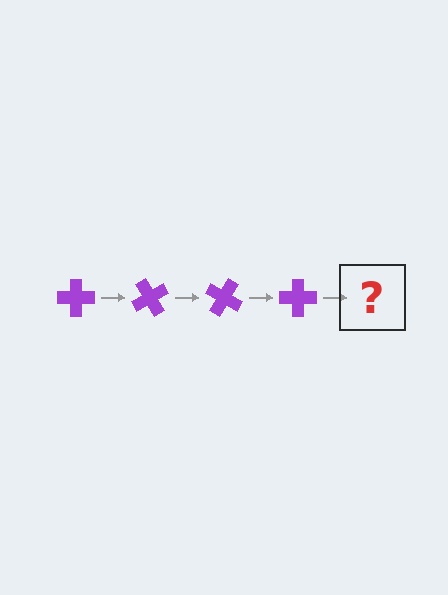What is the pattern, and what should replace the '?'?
The pattern is that the cross rotates 60 degrees each step. The '?' should be a purple cross rotated 240 degrees.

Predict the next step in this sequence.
The next step is a purple cross rotated 240 degrees.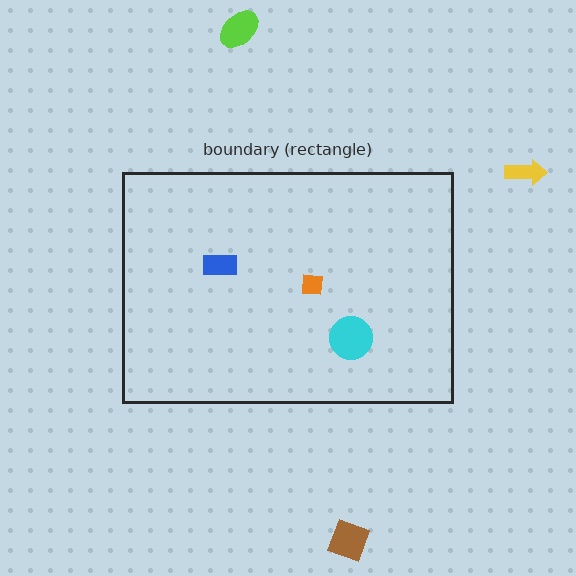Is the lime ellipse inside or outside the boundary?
Outside.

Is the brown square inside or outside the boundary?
Outside.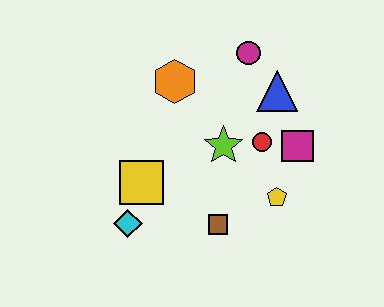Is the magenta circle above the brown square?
Yes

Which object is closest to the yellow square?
The cyan diamond is closest to the yellow square.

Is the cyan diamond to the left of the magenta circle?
Yes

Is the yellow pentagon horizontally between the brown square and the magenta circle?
No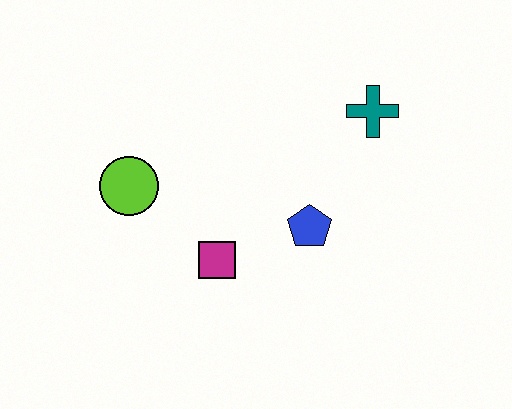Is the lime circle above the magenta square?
Yes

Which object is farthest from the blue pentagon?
The lime circle is farthest from the blue pentagon.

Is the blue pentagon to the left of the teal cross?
Yes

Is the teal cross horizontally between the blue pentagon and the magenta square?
No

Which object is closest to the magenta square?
The blue pentagon is closest to the magenta square.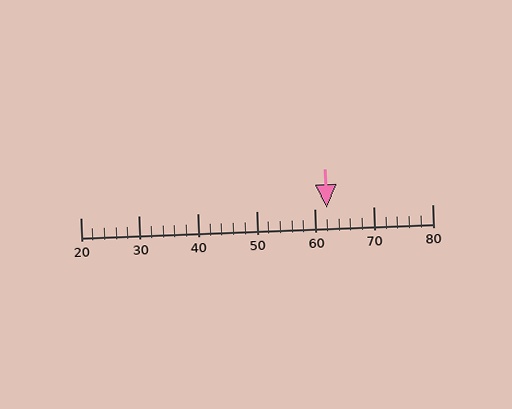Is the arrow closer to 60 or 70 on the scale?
The arrow is closer to 60.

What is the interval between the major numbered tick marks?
The major tick marks are spaced 10 units apart.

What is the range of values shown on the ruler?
The ruler shows values from 20 to 80.